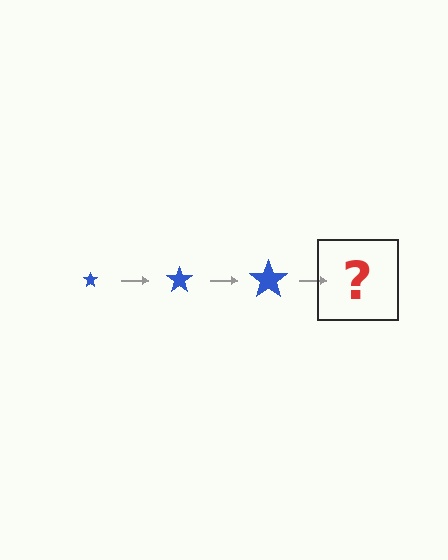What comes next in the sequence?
The next element should be a blue star, larger than the previous one.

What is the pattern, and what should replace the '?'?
The pattern is that the star gets progressively larger each step. The '?' should be a blue star, larger than the previous one.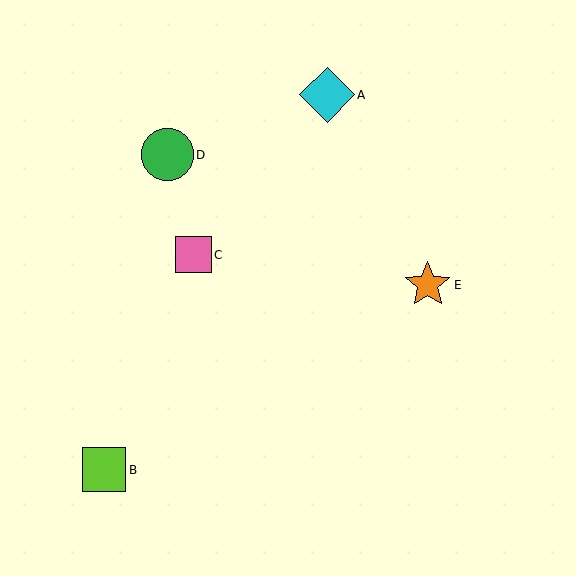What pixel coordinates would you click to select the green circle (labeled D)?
Click at (167, 155) to select the green circle D.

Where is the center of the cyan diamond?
The center of the cyan diamond is at (327, 95).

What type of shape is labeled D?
Shape D is a green circle.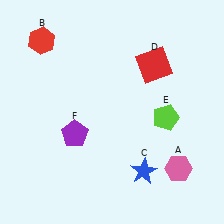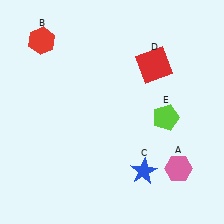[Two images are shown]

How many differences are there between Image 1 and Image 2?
There is 1 difference between the two images.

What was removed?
The purple pentagon (F) was removed in Image 2.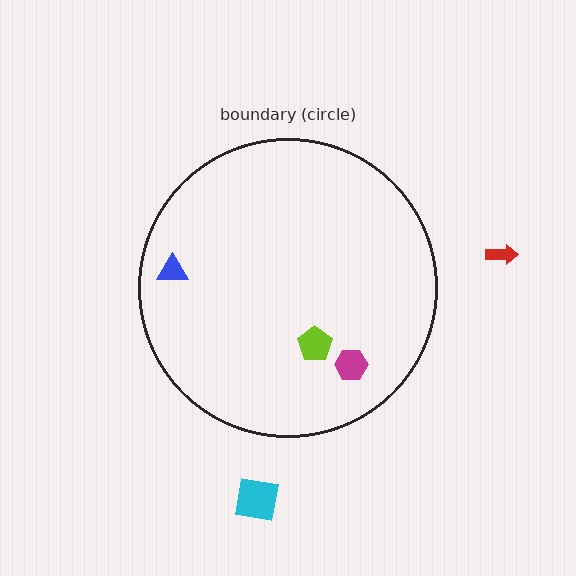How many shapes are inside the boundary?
3 inside, 2 outside.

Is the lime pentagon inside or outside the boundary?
Inside.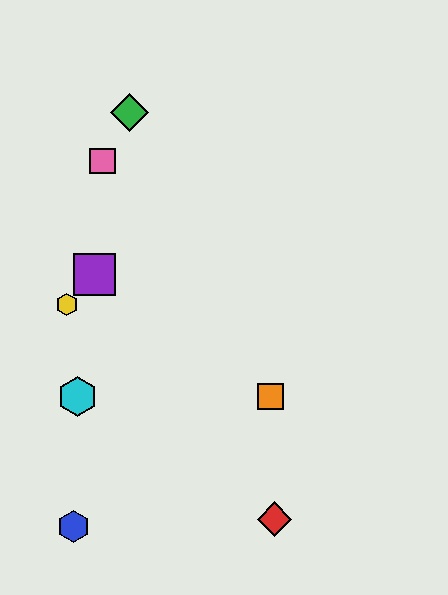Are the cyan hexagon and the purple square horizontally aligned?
No, the cyan hexagon is at y≈396 and the purple square is at y≈275.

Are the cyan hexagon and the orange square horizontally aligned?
Yes, both are at y≈396.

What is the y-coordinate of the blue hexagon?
The blue hexagon is at y≈526.